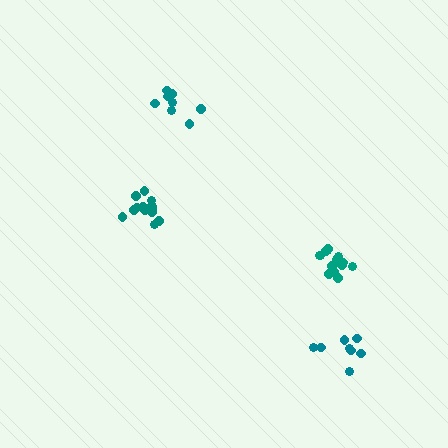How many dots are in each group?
Group 1: 8 dots, Group 2: 14 dots, Group 3: 14 dots, Group 4: 8 dots (44 total).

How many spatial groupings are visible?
There are 4 spatial groupings.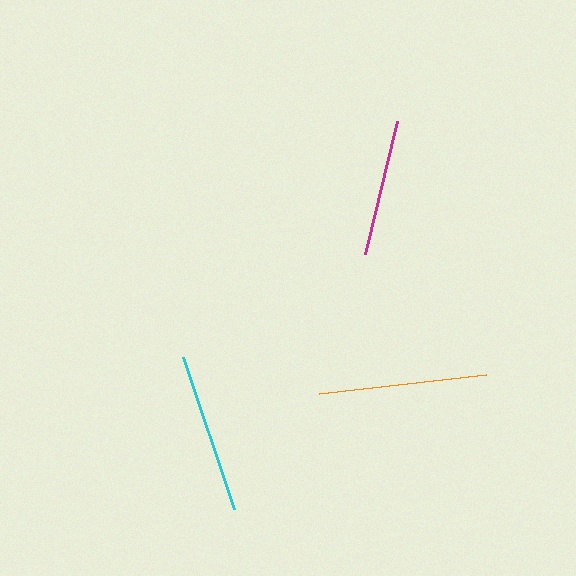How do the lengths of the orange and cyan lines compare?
The orange and cyan lines are approximately the same length.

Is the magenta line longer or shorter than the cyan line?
The cyan line is longer than the magenta line.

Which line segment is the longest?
The orange line is the longest at approximately 169 pixels.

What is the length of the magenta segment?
The magenta segment is approximately 137 pixels long.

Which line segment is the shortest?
The magenta line is the shortest at approximately 137 pixels.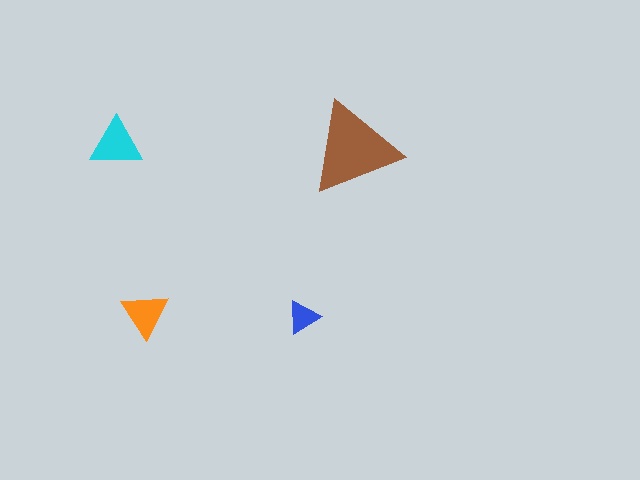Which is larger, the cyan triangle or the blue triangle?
The cyan one.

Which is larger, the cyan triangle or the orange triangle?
The cyan one.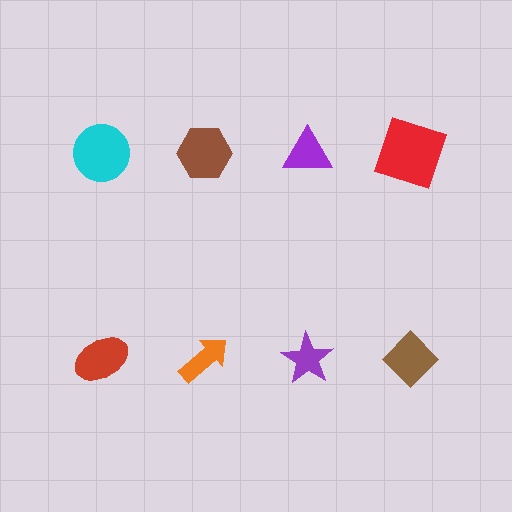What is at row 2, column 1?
A red ellipse.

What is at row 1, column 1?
A cyan circle.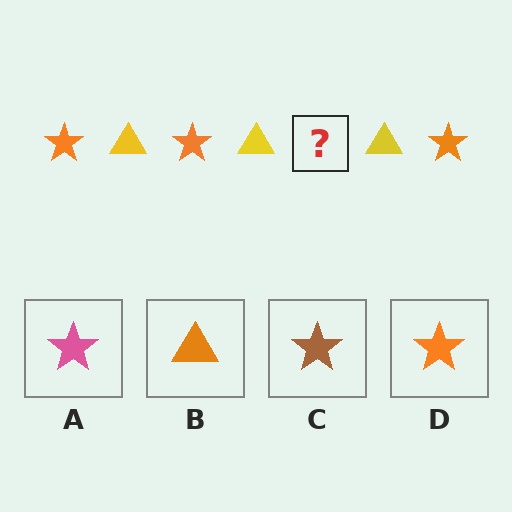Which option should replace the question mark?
Option D.